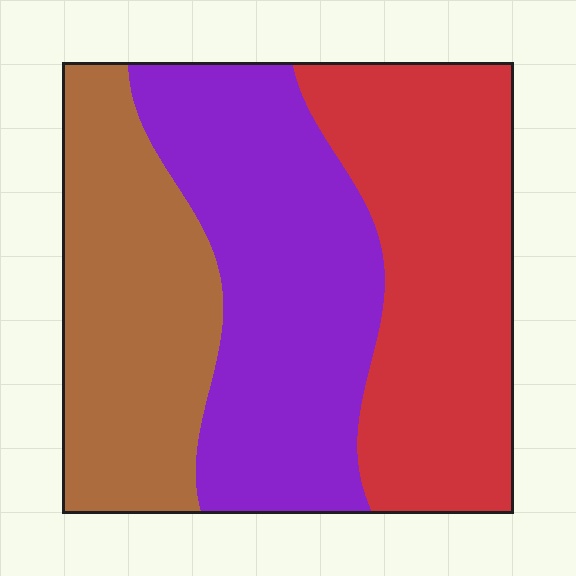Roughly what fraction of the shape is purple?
Purple takes up about three eighths (3/8) of the shape.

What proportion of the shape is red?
Red covers 35% of the shape.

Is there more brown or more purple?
Purple.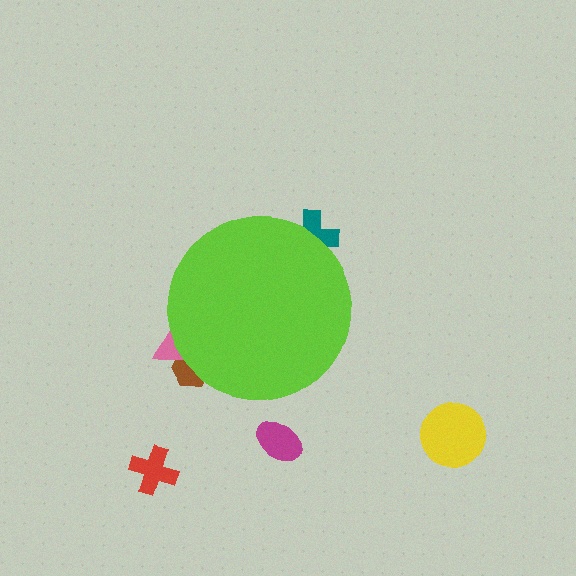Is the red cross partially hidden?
No, the red cross is fully visible.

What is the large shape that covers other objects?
A lime circle.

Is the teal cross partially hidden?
Yes, the teal cross is partially hidden behind the lime circle.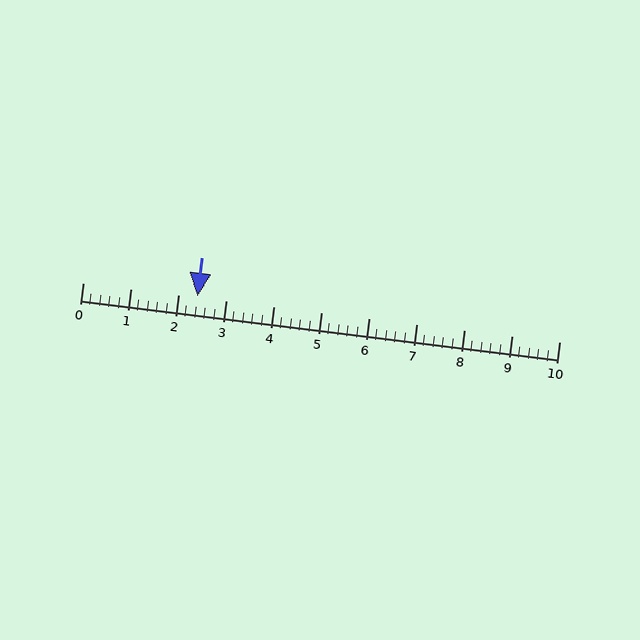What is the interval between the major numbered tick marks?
The major tick marks are spaced 1 units apart.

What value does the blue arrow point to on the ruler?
The blue arrow points to approximately 2.4.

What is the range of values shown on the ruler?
The ruler shows values from 0 to 10.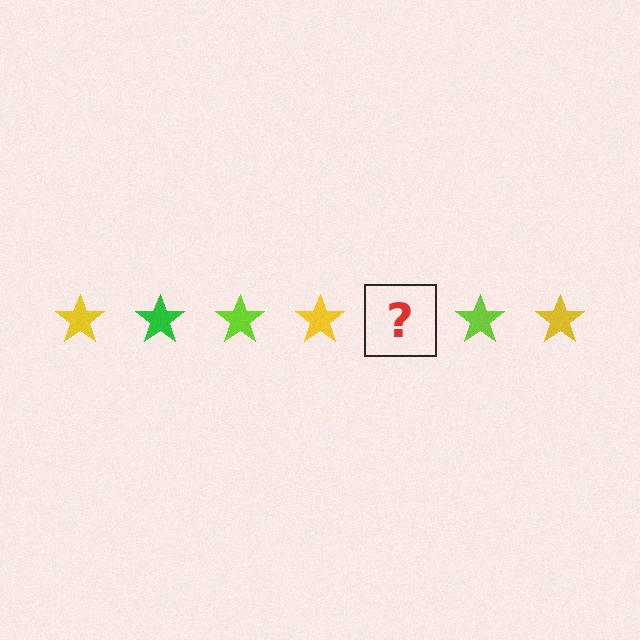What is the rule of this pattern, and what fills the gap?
The rule is that the pattern cycles through yellow, green, lime stars. The gap should be filled with a green star.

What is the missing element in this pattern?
The missing element is a green star.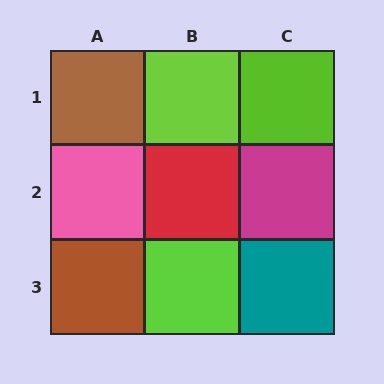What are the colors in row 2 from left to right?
Pink, red, magenta.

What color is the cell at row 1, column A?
Brown.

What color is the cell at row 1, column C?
Lime.